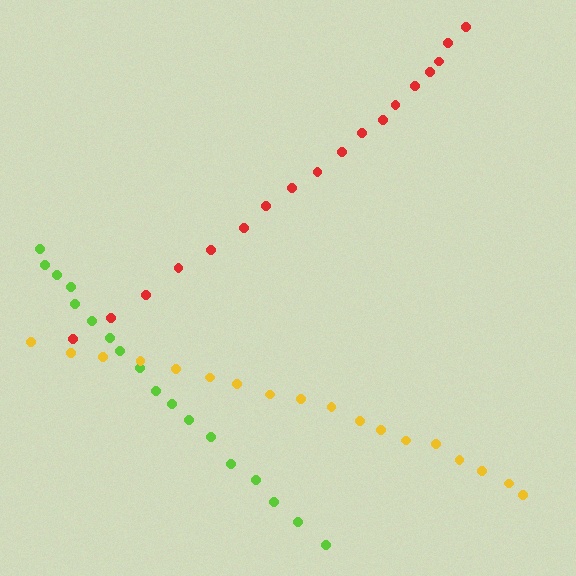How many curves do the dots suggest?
There are 3 distinct paths.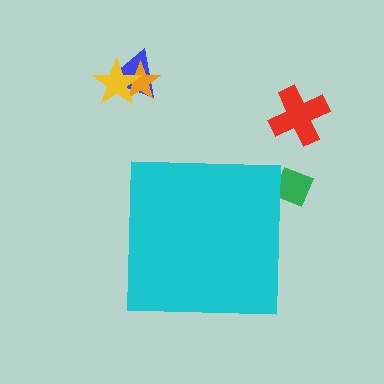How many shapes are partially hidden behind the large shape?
1 shape is partially hidden.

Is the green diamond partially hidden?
Yes, the green diamond is partially hidden behind the cyan square.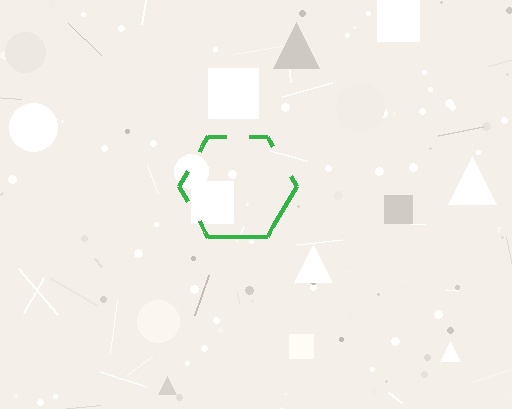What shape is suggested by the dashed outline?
The dashed outline suggests a hexagon.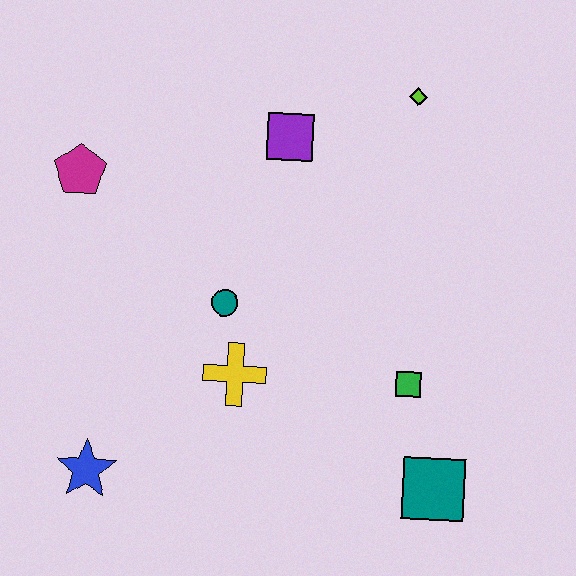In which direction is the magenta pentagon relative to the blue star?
The magenta pentagon is above the blue star.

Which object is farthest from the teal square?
The magenta pentagon is farthest from the teal square.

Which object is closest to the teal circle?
The yellow cross is closest to the teal circle.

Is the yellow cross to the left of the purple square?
Yes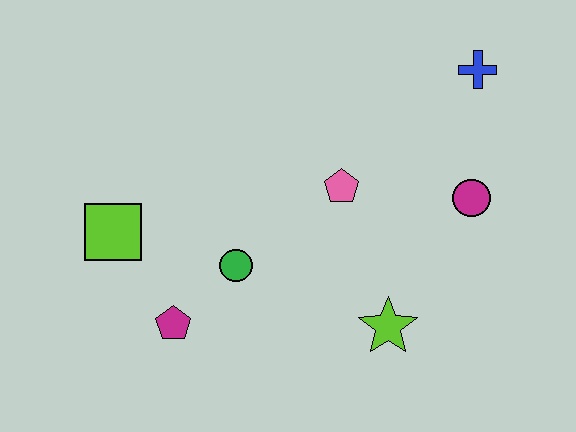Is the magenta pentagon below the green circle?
Yes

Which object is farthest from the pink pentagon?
The lime square is farthest from the pink pentagon.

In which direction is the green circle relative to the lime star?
The green circle is to the left of the lime star.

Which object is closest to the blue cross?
The magenta circle is closest to the blue cross.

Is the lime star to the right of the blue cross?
No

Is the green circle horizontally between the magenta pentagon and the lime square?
No